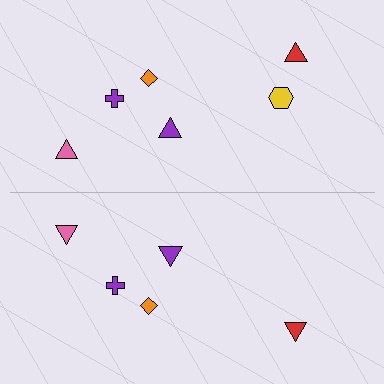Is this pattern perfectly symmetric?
No, the pattern is not perfectly symmetric. A yellow hexagon is missing from the bottom side.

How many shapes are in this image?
There are 11 shapes in this image.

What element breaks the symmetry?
A yellow hexagon is missing from the bottom side.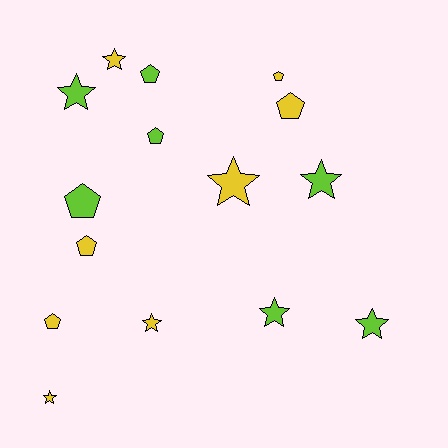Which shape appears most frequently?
Star, with 8 objects.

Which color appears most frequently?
Yellow, with 8 objects.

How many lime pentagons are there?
There are 3 lime pentagons.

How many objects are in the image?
There are 15 objects.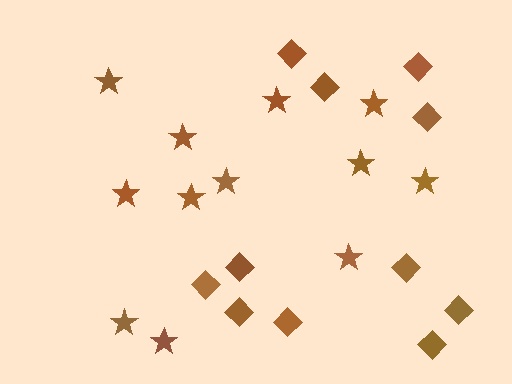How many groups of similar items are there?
There are 2 groups: one group of stars (12) and one group of diamonds (11).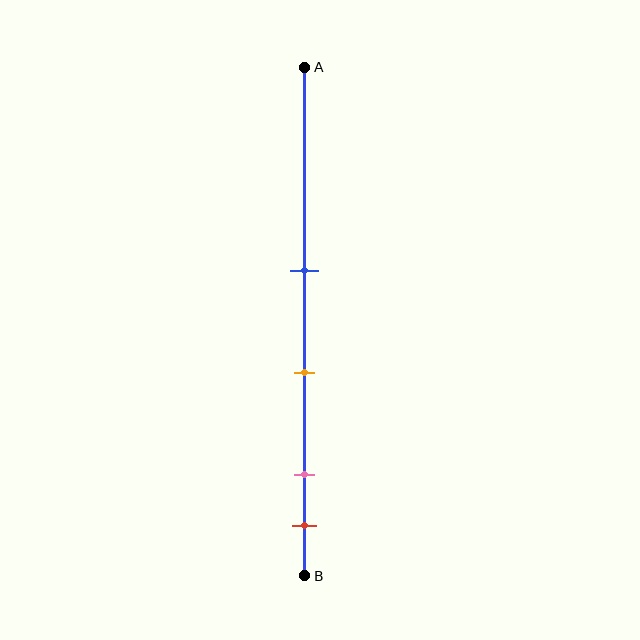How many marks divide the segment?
There are 4 marks dividing the segment.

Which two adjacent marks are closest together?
The pink and red marks are the closest adjacent pair.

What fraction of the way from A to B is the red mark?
The red mark is approximately 90% (0.9) of the way from A to B.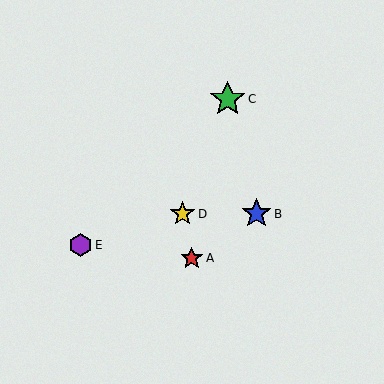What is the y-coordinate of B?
Object B is at y≈214.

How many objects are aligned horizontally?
2 objects (B, D) are aligned horizontally.